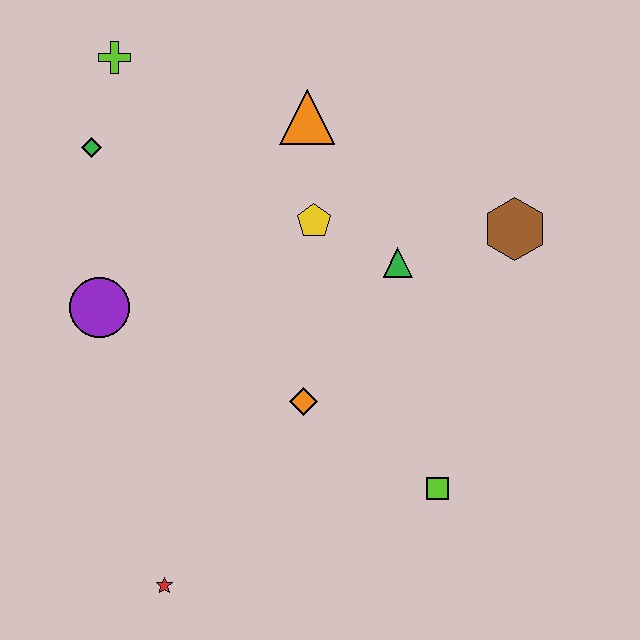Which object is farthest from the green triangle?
The red star is farthest from the green triangle.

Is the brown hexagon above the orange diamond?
Yes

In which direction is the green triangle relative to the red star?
The green triangle is above the red star.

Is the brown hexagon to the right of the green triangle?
Yes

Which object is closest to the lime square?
The orange diamond is closest to the lime square.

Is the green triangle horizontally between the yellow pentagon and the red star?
No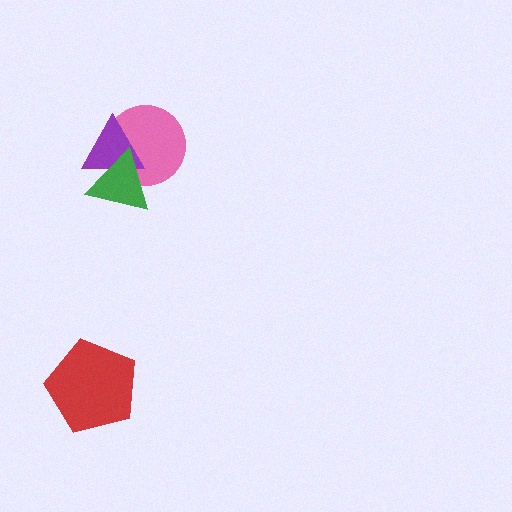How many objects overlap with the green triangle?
2 objects overlap with the green triangle.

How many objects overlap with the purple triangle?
2 objects overlap with the purple triangle.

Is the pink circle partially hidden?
Yes, it is partially covered by another shape.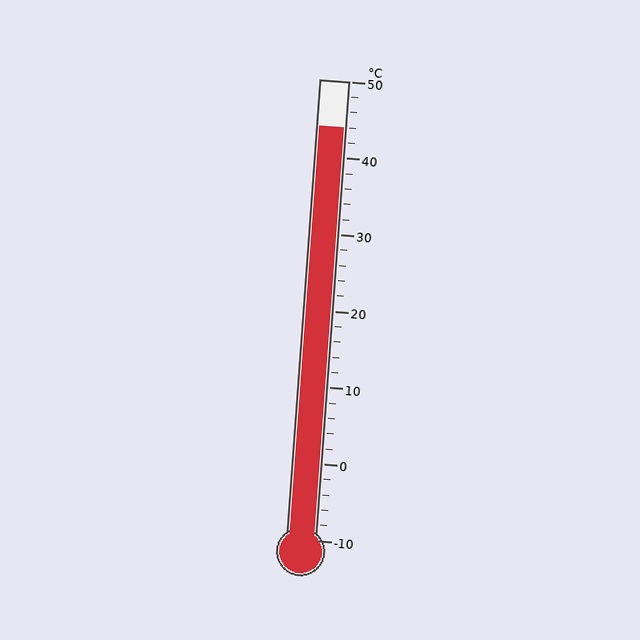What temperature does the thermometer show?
The thermometer shows approximately 44°C.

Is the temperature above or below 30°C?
The temperature is above 30°C.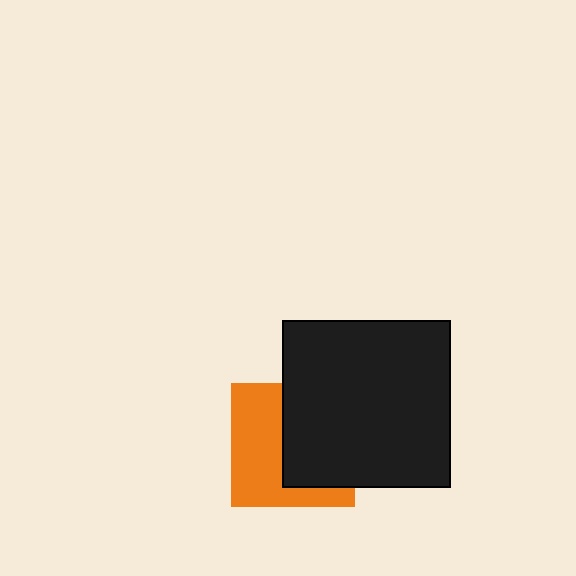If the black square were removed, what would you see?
You would see the complete orange square.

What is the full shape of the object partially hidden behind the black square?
The partially hidden object is an orange square.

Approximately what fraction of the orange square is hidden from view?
Roughly 50% of the orange square is hidden behind the black square.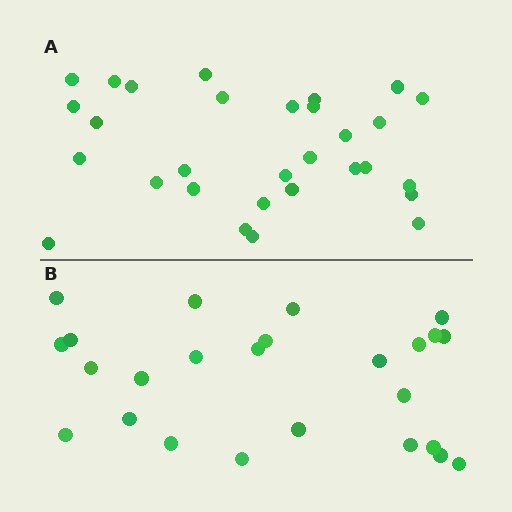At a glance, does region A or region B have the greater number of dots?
Region A (the top region) has more dots.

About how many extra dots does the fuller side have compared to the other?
Region A has about 5 more dots than region B.